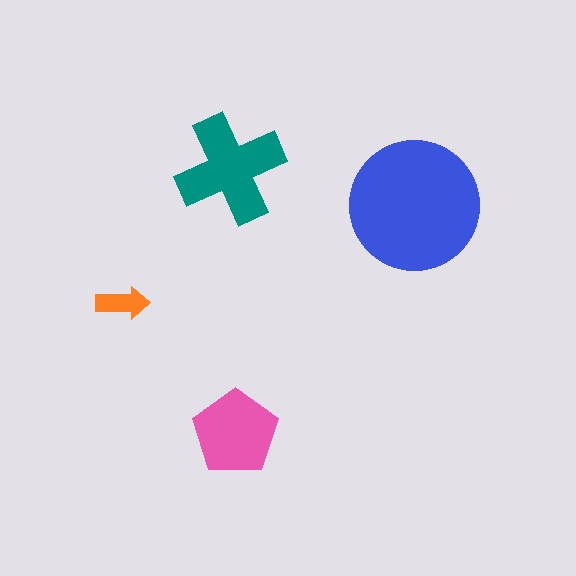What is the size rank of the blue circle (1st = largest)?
1st.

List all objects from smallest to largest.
The orange arrow, the pink pentagon, the teal cross, the blue circle.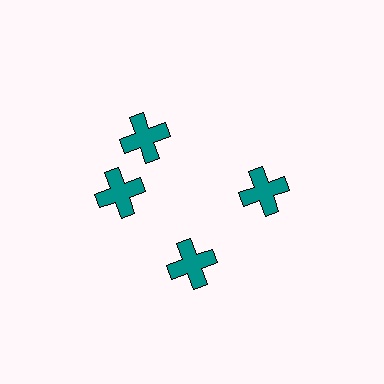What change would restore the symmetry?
The symmetry would be restored by rotating it back into even spacing with its neighbors so that all 4 crosses sit at equal angles and equal distance from the center.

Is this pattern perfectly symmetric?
No. The 4 teal crosses are arranged in a ring, but one element near the 12 o'clock position is rotated out of alignment along the ring, breaking the 4-fold rotational symmetry.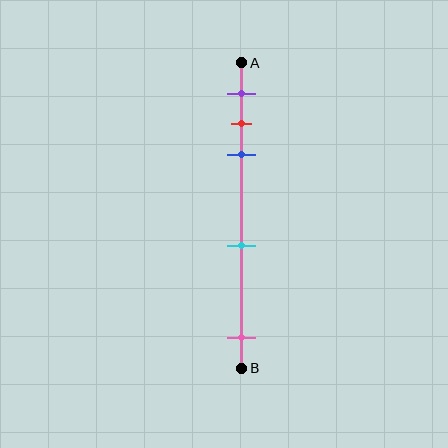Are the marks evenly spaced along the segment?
No, the marks are not evenly spaced.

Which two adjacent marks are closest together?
The red and blue marks are the closest adjacent pair.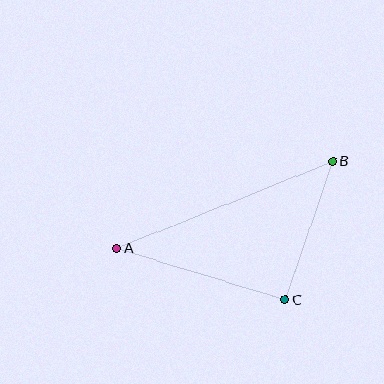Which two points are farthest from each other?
Points A and B are farthest from each other.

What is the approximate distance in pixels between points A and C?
The distance between A and C is approximately 176 pixels.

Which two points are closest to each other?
Points B and C are closest to each other.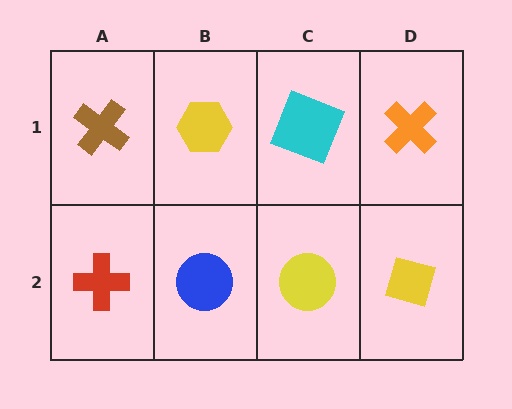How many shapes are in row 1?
4 shapes.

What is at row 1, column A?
A brown cross.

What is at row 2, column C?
A yellow circle.